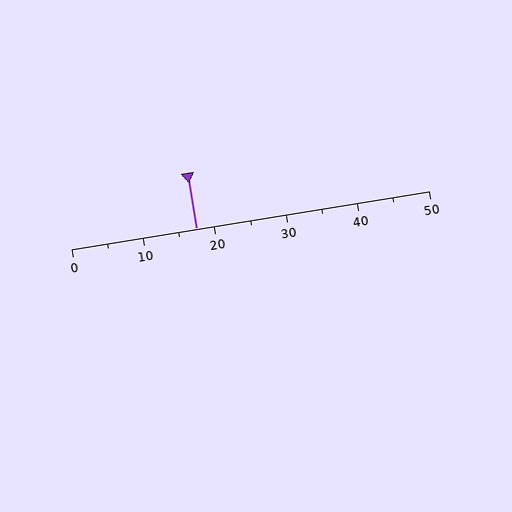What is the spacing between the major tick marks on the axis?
The major ticks are spaced 10 apart.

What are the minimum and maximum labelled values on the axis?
The axis runs from 0 to 50.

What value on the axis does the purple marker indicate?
The marker indicates approximately 17.5.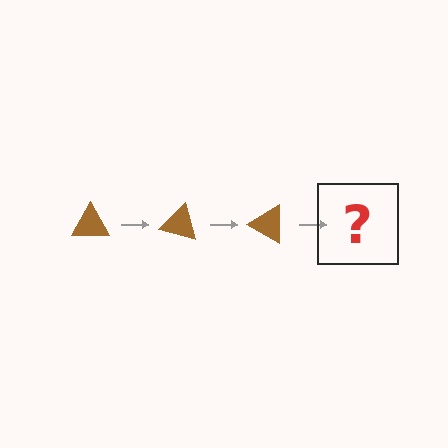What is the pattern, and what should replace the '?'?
The pattern is that the triangle rotates 15 degrees each step. The '?' should be a brown triangle rotated 45 degrees.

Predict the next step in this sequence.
The next step is a brown triangle rotated 45 degrees.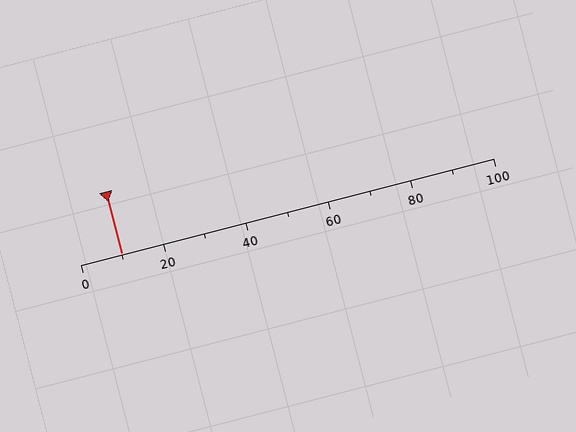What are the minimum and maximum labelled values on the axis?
The axis runs from 0 to 100.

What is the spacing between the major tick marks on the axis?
The major ticks are spaced 20 apart.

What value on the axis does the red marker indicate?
The marker indicates approximately 10.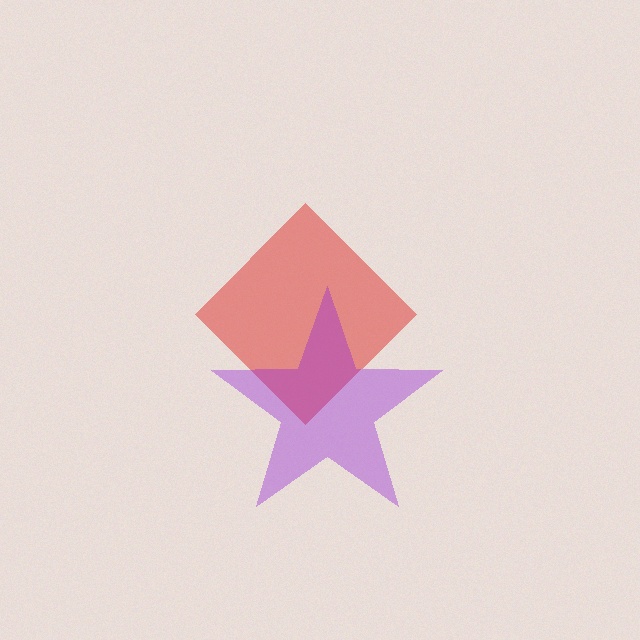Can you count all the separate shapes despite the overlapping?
Yes, there are 2 separate shapes.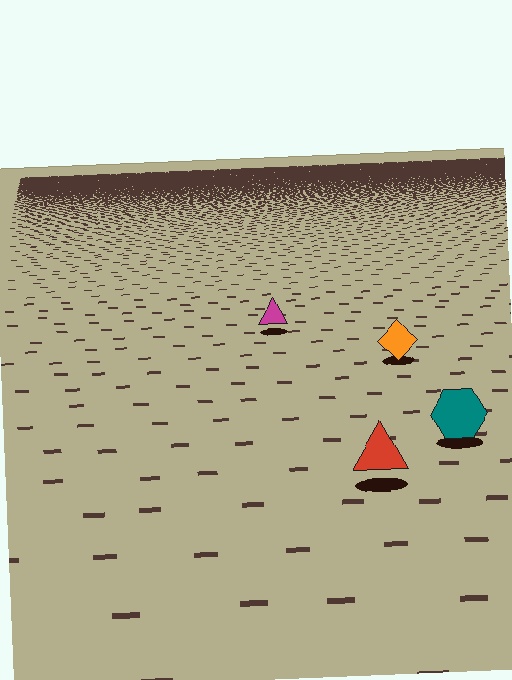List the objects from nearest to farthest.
From nearest to farthest: the red triangle, the teal hexagon, the orange diamond, the magenta triangle.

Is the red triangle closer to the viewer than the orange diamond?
Yes. The red triangle is closer — you can tell from the texture gradient: the ground texture is coarser near it.